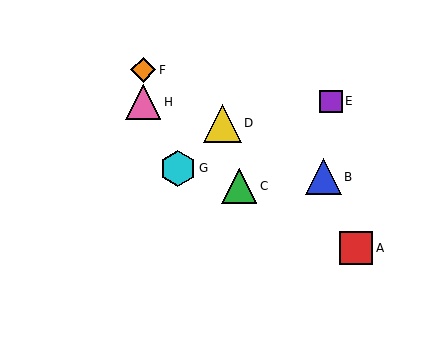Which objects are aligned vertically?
Objects F, H are aligned vertically.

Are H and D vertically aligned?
No, H is at x≈143 and D is at x≈222.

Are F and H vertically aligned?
Yes, both are at x≈143.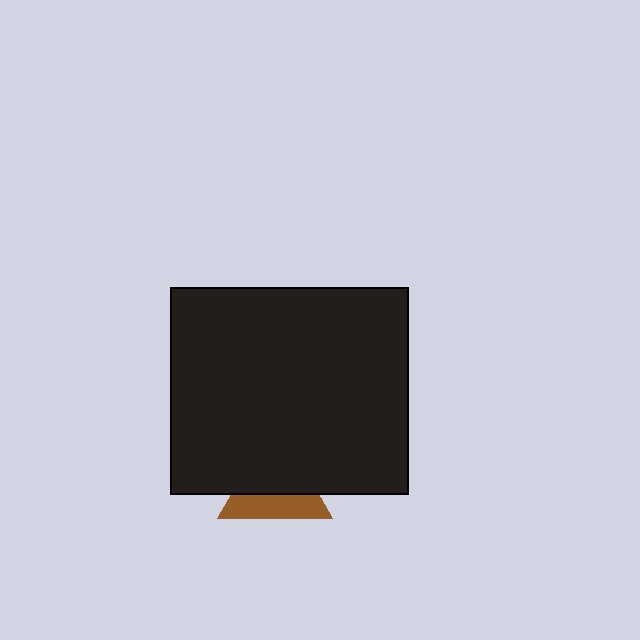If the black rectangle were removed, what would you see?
You would see the complete brown triangle.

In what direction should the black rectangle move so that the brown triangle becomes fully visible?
The black rectangle should move up. That is the shortest direction to clear the overlap and leave the brown triangle fully visible.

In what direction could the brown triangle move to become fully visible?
The brown triangle could move down. That would shift it out from behind the black rectangle entirely.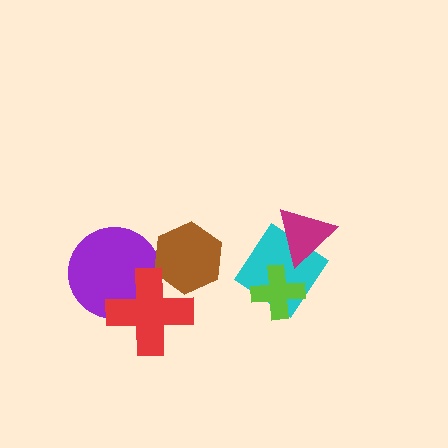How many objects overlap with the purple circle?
1 object overlaps with the purple circle.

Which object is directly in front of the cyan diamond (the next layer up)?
The lime cross is directly in front of the cyan diamond.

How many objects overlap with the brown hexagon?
1 object overlaps with the brown hexagon.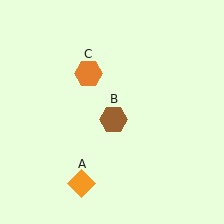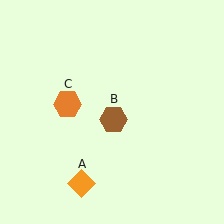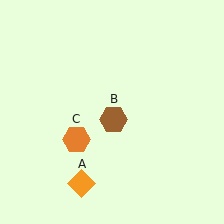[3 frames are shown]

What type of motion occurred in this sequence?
The orange hexagon (object C) rotated counterclockwise around the center of the scene.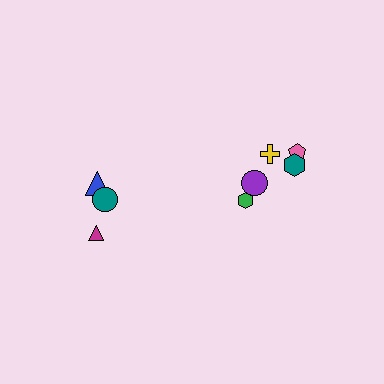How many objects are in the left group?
There are 3 objects.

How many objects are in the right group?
There are 5 objects.